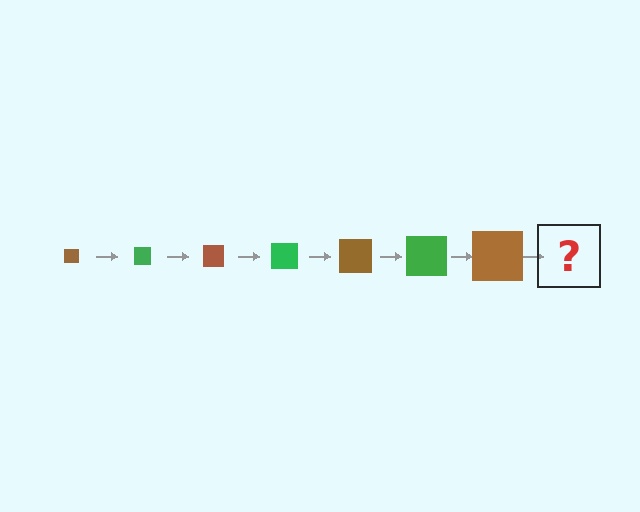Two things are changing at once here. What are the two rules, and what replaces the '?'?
The two rules are that the square grows larger each step and the color cycles through brown and green. The '?' should be a green square, larger than the previous one.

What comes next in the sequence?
The next element should be a green square, larger than the previous one.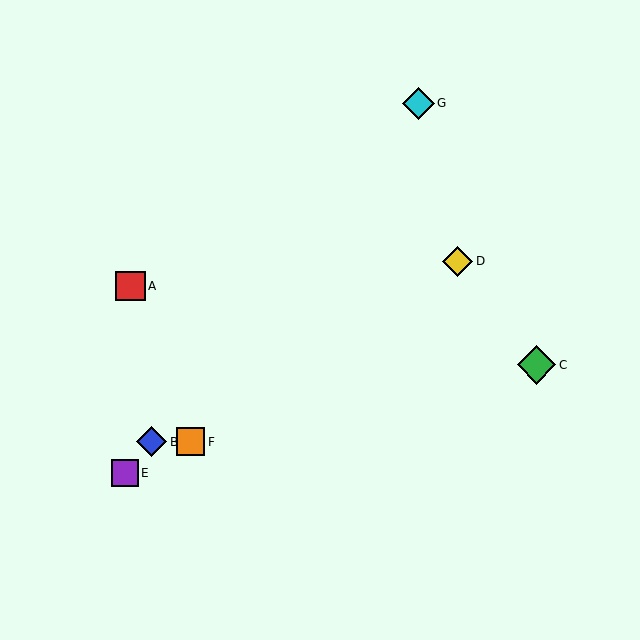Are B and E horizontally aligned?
No, B is at y≈442 and E is at y≈473.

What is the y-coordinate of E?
Object E is at y≈473.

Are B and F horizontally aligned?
Yes, both are at y≈442.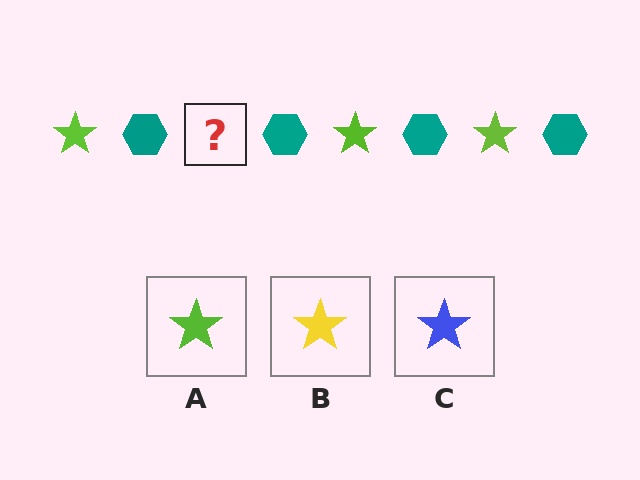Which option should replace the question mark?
Option A.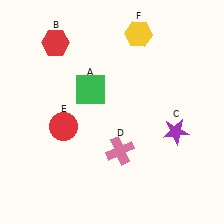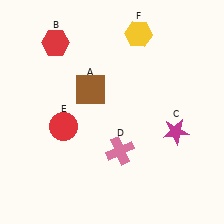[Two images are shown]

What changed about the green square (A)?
In Image 1, A is green. In Image 2, it changed to brown.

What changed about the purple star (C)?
In Image 1, C is purple. In Image 2, it changed to magenta.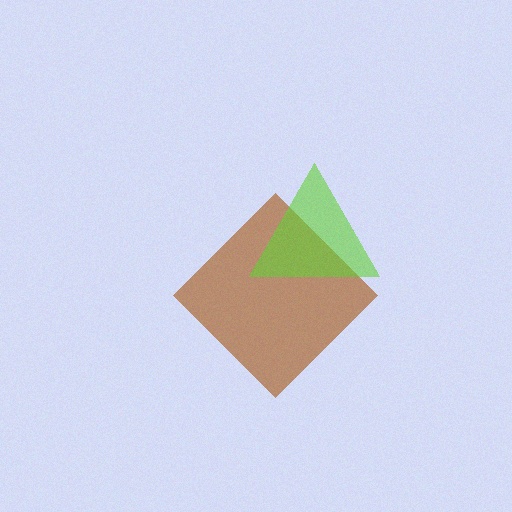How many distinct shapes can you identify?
There are 2 distinct shapes: a brown diamond, a lime triangle.